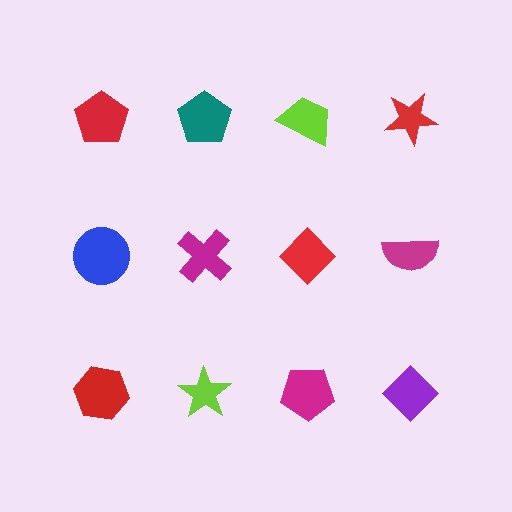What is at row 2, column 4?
A magenta semicircle.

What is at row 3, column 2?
A lime star.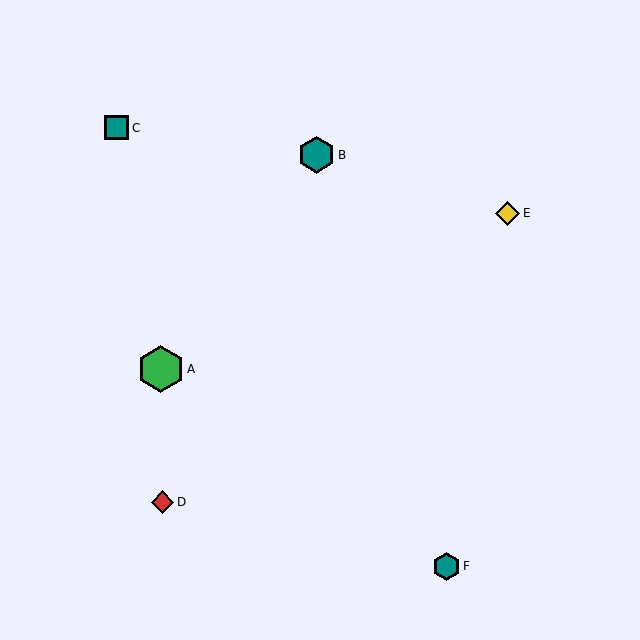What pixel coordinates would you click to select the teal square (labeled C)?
Click at (117, 128) to select the teal square C.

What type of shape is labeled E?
Shape E is a yellow diamond.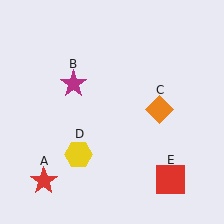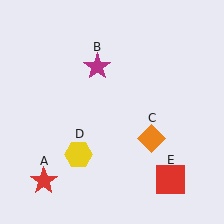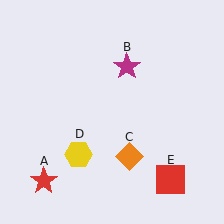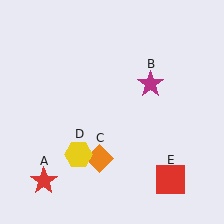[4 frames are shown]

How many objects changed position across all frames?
2 objects changed position: magenta star (object B), orange diamond (object C).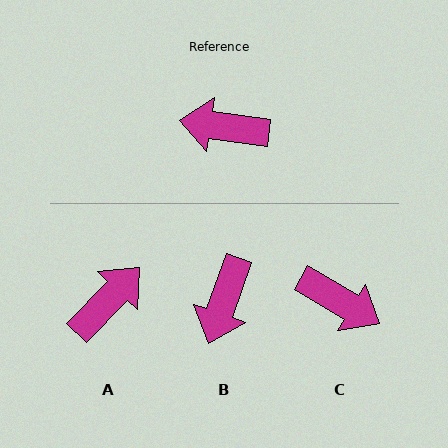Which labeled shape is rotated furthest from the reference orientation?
C, about 157 degrees away.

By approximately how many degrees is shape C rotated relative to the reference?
Approximately 157 degrees counter-clockwise.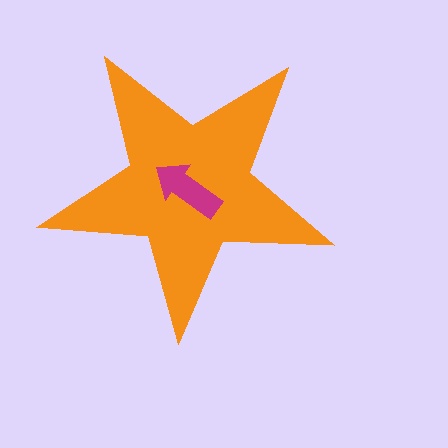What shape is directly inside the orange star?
The magenta arrow.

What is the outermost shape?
The orange star.